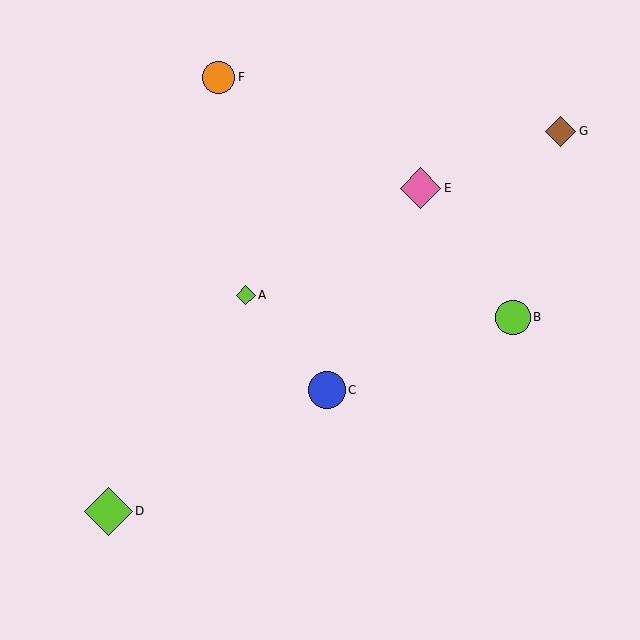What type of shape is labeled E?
Shape E is a pink diamond.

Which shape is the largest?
The lime diamond (labeled D) is the largest.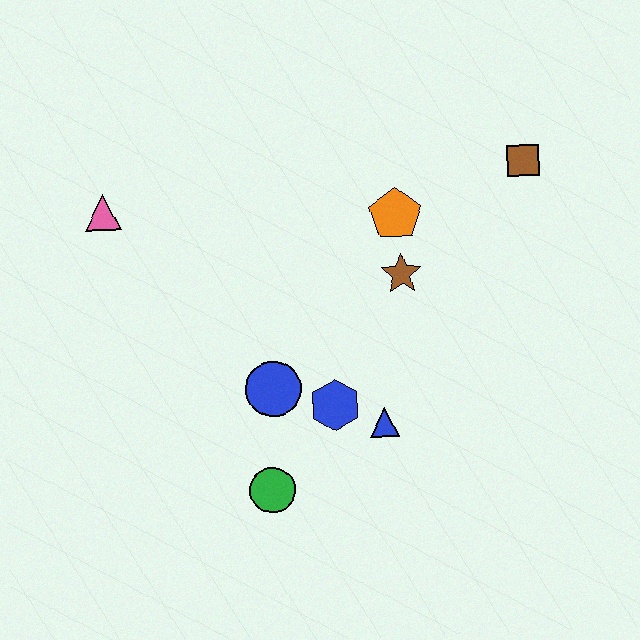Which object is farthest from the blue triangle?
The pink triangle is farthest from the blue triangle.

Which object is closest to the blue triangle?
The blue hexagon is closest to the blue triangle.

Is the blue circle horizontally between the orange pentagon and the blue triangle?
No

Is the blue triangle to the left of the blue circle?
No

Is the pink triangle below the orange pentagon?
No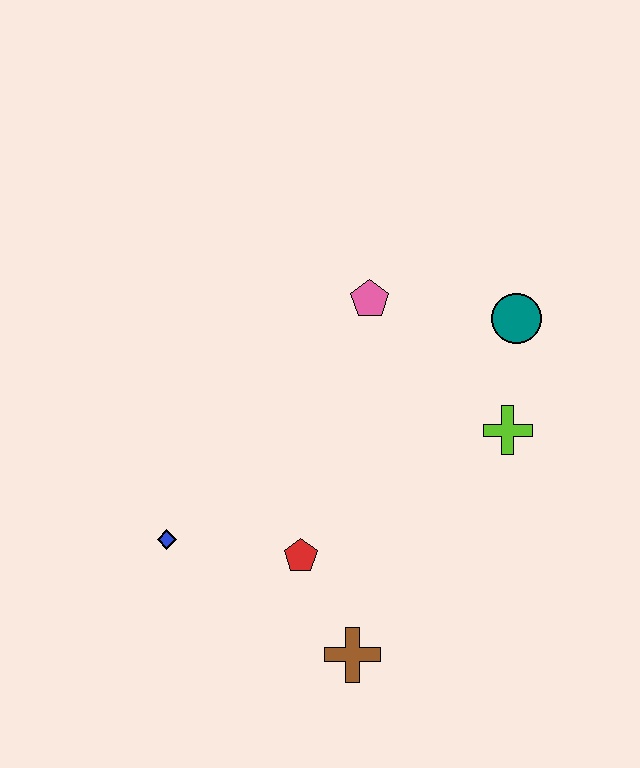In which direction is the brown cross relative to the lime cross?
The brown cross is below the lime cross.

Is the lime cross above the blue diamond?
Yes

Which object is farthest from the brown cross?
The teal circle is farthest from the brown cross.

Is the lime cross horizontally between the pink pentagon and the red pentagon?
No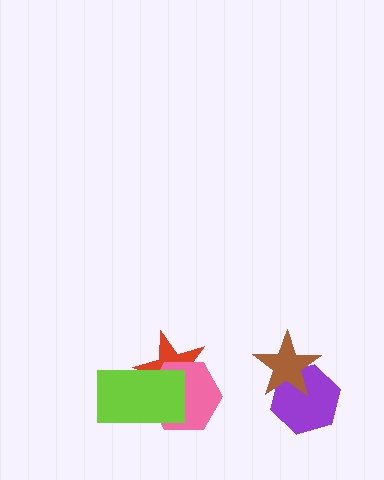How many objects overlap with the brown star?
1 object overlaps with the brown star.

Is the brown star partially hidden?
No, no other shape covers it.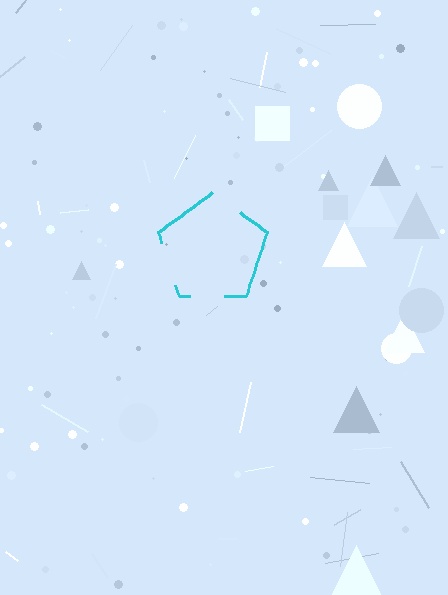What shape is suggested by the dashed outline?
The dashed outline suggests a pentagon.